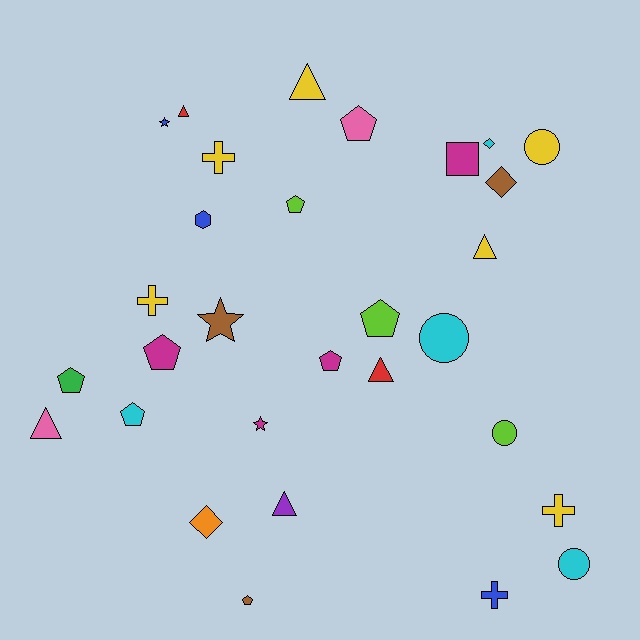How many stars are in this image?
There are 3 stars.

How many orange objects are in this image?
There is 1 orange object.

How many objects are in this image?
There are 30 objects.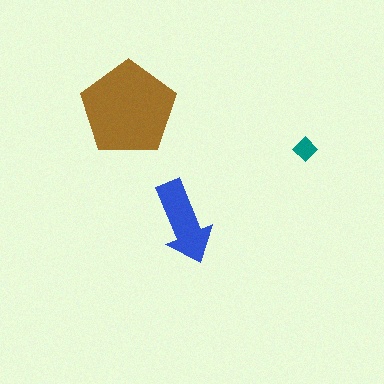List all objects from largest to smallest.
The brown pentagon, the blue arrow, the teal diamond.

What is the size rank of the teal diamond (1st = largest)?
3rd.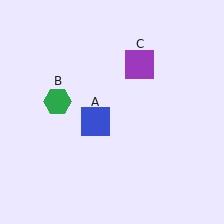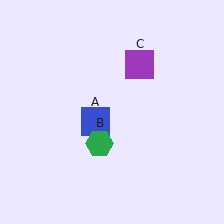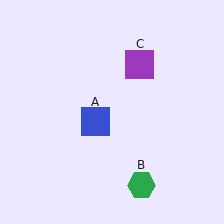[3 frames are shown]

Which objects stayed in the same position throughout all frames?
Blue square (object A) and purple square (object C) remained stationary.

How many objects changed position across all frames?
1 object changed position: green hexagon (object B).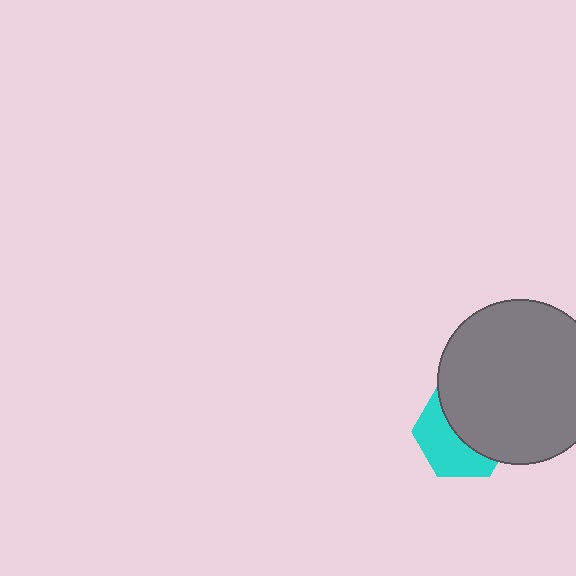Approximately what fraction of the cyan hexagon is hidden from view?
Roughly 54% of the cyan hexagon is hidden behind the gray circle.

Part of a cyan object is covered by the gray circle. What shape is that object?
It is a hexagon.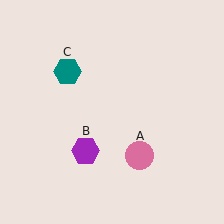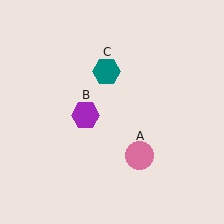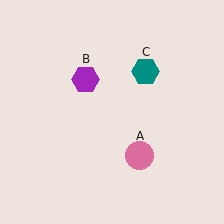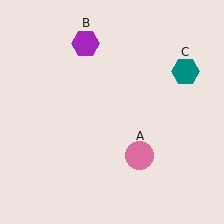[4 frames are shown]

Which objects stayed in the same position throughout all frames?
Pink circle (object A) remained stationary.